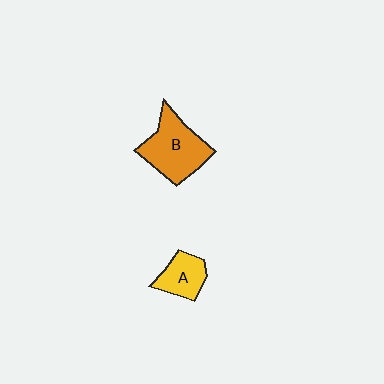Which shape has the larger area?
Shape B (orange).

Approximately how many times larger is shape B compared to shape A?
Approximately 1.9 times.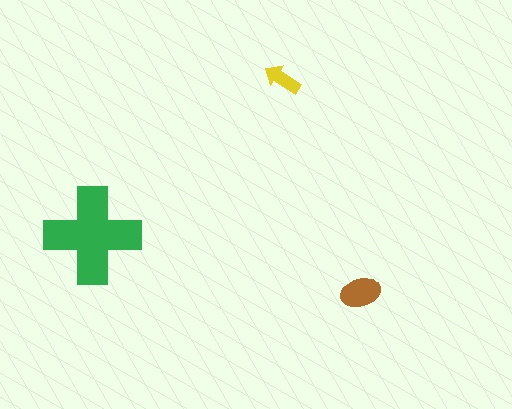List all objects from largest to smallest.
The green cross, the brown ellipse, the yellow arrow.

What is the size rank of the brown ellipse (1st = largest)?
2nd.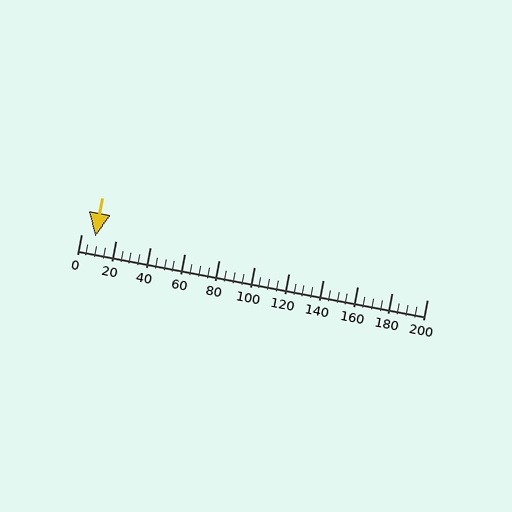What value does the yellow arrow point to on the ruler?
The yellow arrow points to approximately 8.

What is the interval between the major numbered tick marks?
The major tick marks are spaced 20 units apart.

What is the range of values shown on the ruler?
The ruler shows values from 0 to 200.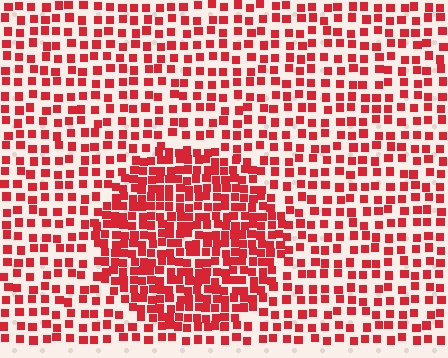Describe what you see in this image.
The image contains small red elements arranged at two different densities. A circle-shaped region is visible where the elements are more densely packed than the surrounding area.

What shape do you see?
I see a circle.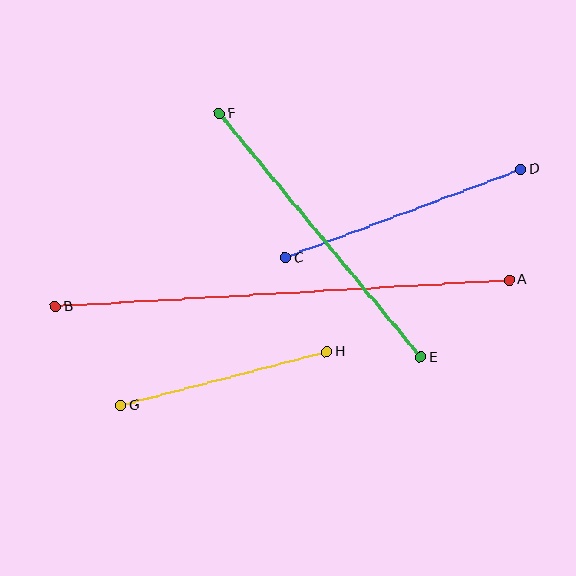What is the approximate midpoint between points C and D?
The midpoint is at approximately (403, 214) pixels.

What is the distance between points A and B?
The distance is approximately 454 pixels.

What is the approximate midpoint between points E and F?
The midpoint is at approximately (320, 235) pixels.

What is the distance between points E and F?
The distance is approximately 316 pixels.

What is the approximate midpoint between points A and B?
The midpoint is at approximately (282, 293) pixels.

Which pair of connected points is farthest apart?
Points A and B are farthest apart.